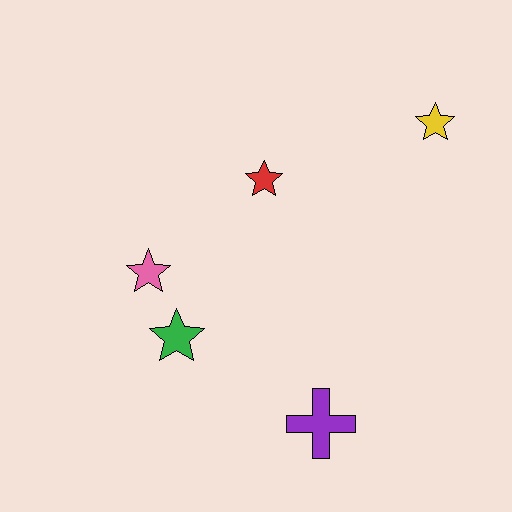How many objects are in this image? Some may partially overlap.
There are 5 objects.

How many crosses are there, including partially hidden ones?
There is 1 cross.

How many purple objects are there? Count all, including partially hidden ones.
There is 1 purple object.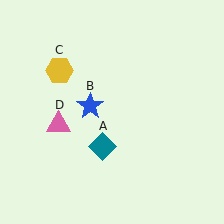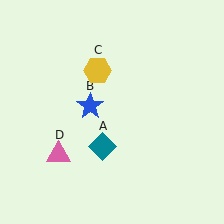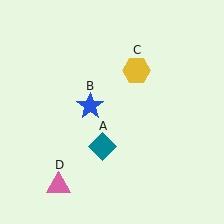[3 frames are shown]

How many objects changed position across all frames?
2 objects changed position: yellow hexagon (object C), pink triangle (object D).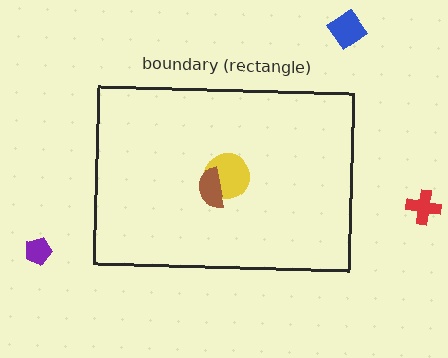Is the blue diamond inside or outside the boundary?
Outside.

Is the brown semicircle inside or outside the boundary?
Inside.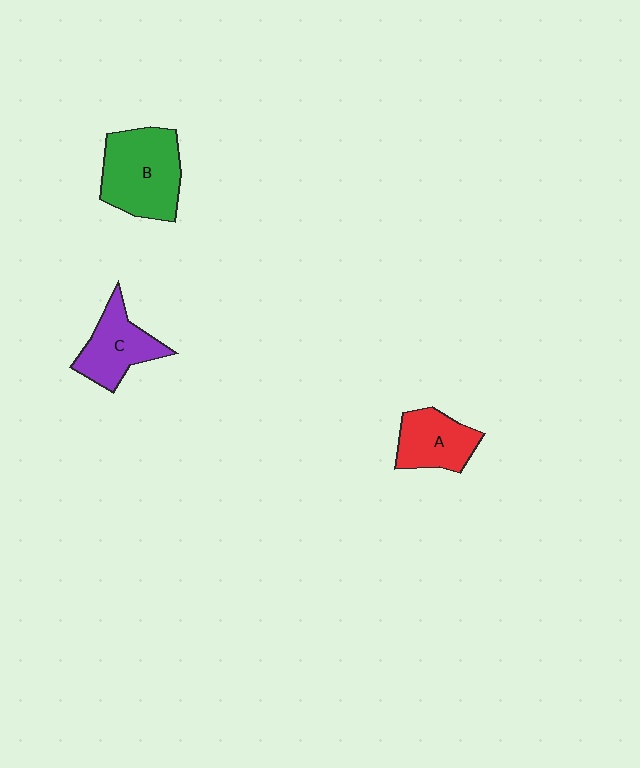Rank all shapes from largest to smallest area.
From largest to smallest: B (green), C (purple), A (red).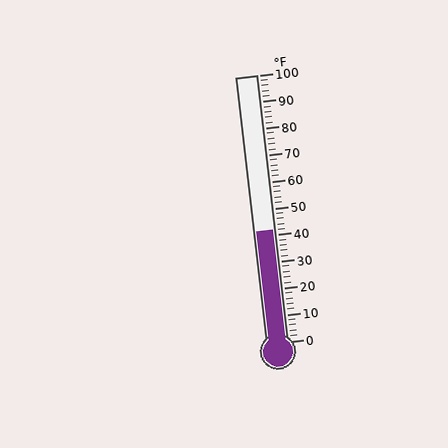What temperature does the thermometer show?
The thermometer shows approximately 42°F.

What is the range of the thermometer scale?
The thermometer scale ranges from 0°F to 100°F.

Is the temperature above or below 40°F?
The temperature is above 40°F.